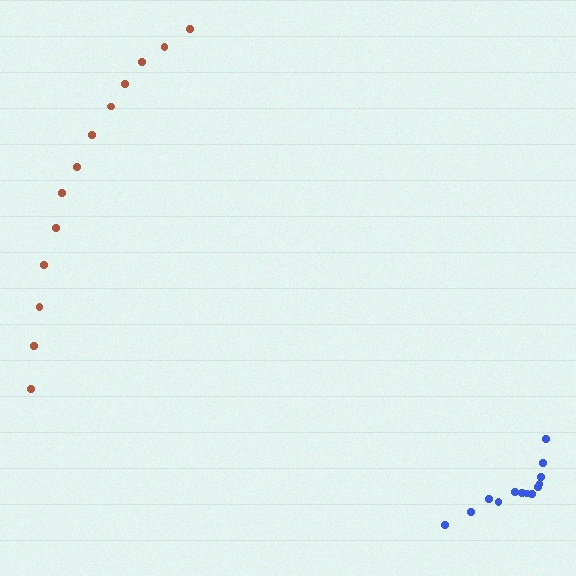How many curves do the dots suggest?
There are 2 distinct paths.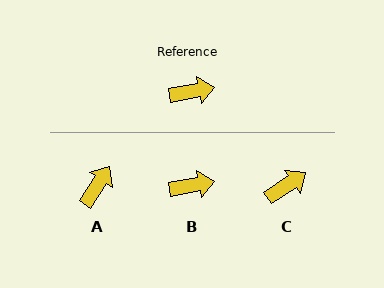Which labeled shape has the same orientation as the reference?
B.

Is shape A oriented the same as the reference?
No, it is off by about 47 degrees.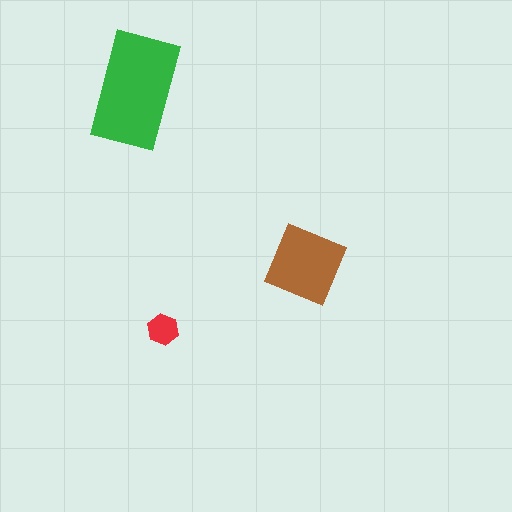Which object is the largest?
The green rectangle.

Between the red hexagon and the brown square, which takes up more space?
The brown square.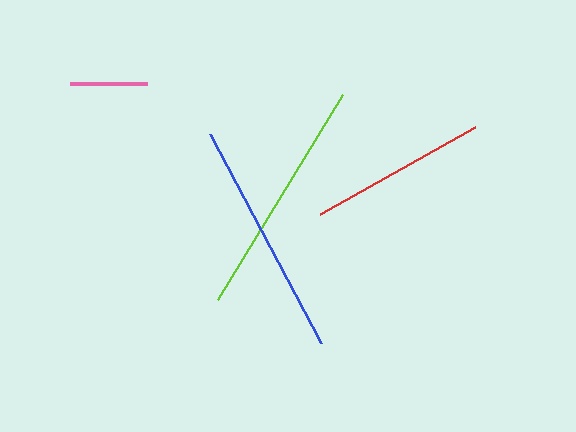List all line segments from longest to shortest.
From longest to shortest: lime, blue, red, pink.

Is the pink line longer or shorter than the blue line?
The blue line is longer than the pink line.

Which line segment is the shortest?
The pink line is the shortest at approximately 77 pixels.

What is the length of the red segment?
The red segment is approximately 178 pixels long.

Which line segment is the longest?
The lime line is the longest at approximately 240 pixels.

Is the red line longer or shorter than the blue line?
The blue line is longer than the red line.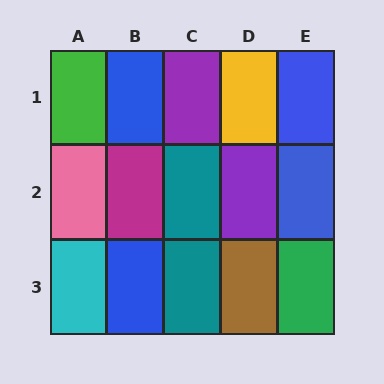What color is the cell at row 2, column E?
Blue.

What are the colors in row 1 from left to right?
Green, blue, purple, yellow, blue.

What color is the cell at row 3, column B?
Blue.